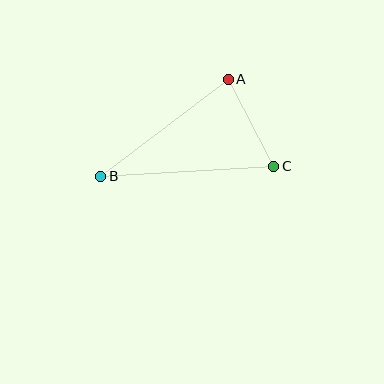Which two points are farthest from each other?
Points B and C are farthest from each other.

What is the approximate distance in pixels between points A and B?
The distance between A and B is approximately 160 pixels.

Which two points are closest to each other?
Points A and C are closest to each other.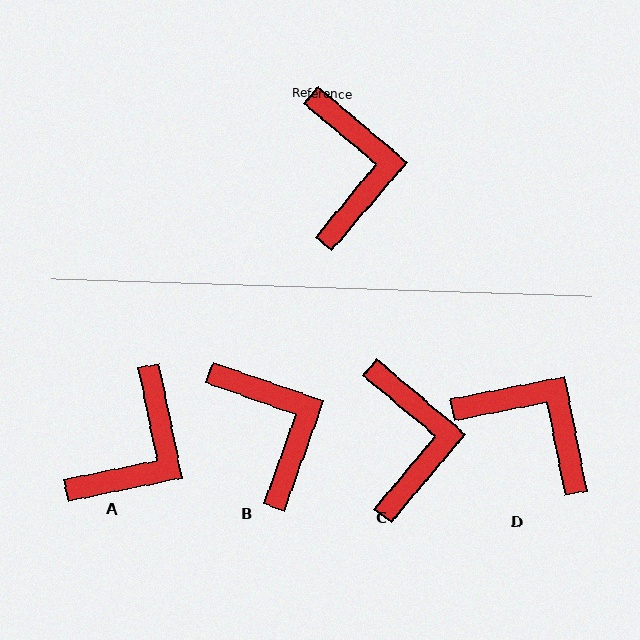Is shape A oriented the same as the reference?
No, it is off by about 38 degrees.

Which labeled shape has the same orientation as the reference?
C.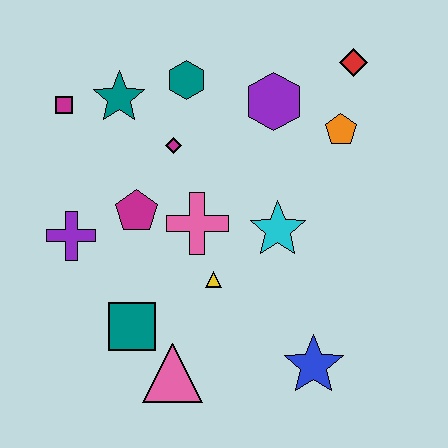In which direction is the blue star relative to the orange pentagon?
The blue star is below the orange pentagon.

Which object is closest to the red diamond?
The orange pentagon is closest to the red diamond.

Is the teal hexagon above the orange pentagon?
Yes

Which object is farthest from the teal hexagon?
The blue star is farthest from the teal hexagon.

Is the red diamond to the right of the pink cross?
Yes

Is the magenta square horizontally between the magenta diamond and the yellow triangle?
No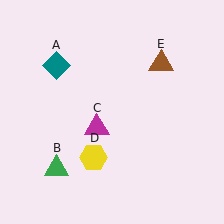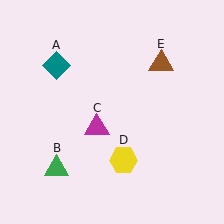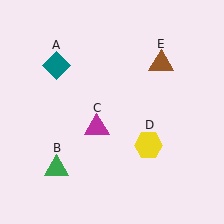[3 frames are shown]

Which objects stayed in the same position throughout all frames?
Teal diamond (object A) and green triangle (object B) and magenta triangle (object C) and brown triangle (object E) remained stationary.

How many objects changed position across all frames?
1 object changed position: yellow hexagon (object D).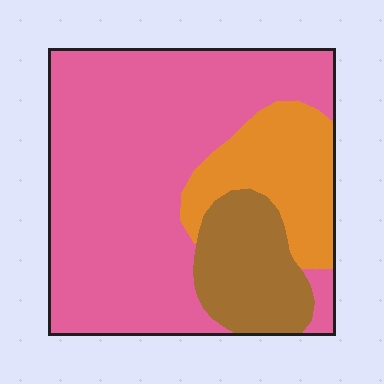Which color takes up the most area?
Pink, at roughly 65%.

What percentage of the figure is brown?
Brown covers 16% of the figure.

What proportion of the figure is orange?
Orange takes up about one sixth (1/6) of the figure.